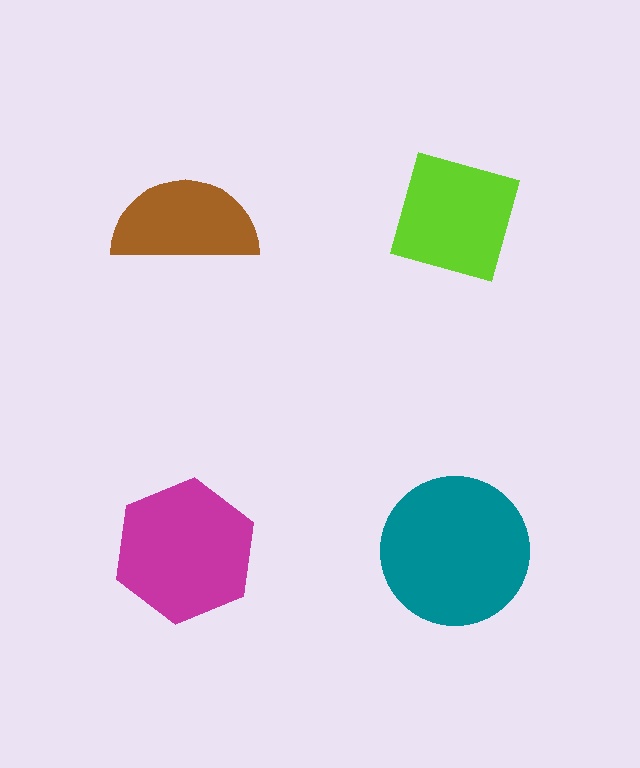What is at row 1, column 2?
A lime diamond.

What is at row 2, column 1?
A magenta hexagon.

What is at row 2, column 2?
A teal circle.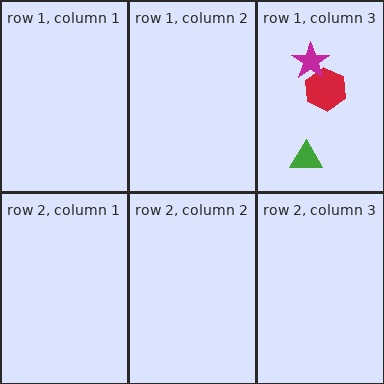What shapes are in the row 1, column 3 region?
The green triangle, the red hexagon, the magenta star.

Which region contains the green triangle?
The row 1, column 3 region.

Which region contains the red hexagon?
The row 1, column 3 region.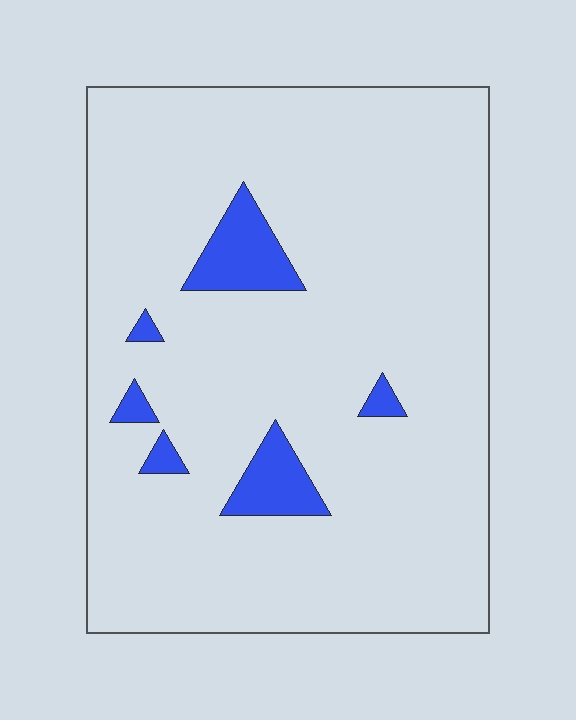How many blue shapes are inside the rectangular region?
6.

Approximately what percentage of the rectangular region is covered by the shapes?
Approximately 10%.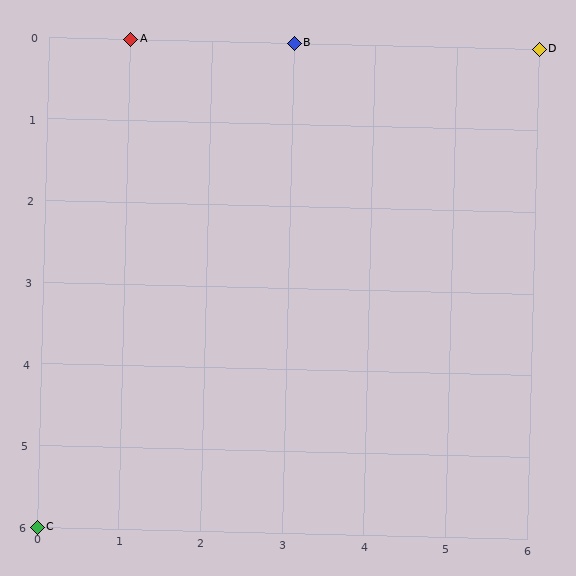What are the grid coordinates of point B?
Point B is at grid coordinates (3, 0).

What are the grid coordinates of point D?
Point D is at grid coordinates (6, 0).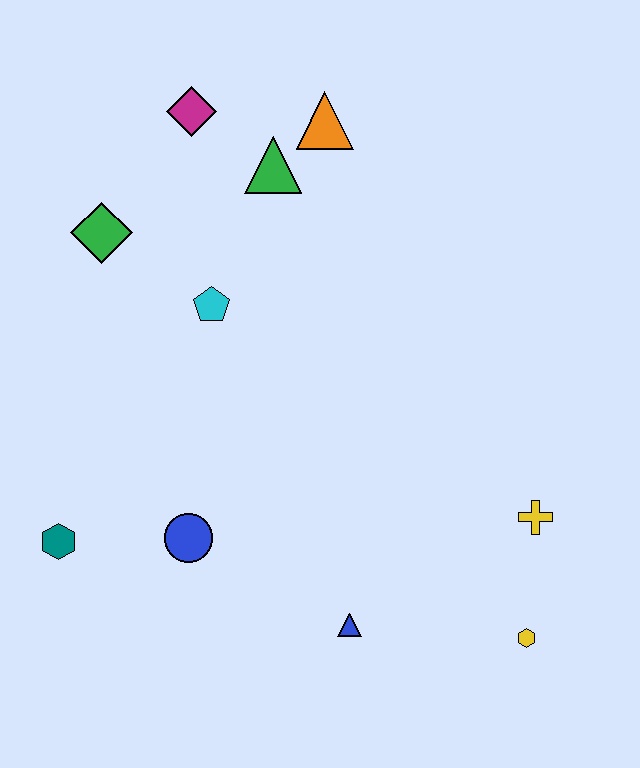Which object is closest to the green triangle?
The orange triangle is closest to the green triangle.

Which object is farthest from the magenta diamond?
The yellow hexagon is farthest from the magenta diamond.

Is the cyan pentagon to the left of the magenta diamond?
No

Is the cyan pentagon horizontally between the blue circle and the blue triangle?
Yes